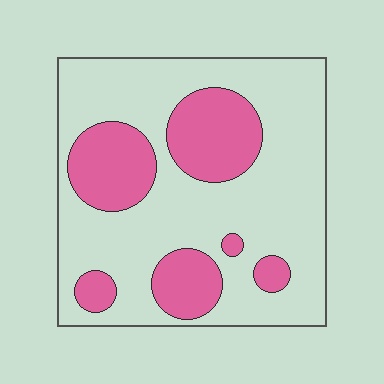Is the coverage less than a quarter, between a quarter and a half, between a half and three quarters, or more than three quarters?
Between a quarter and a half.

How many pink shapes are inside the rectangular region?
6.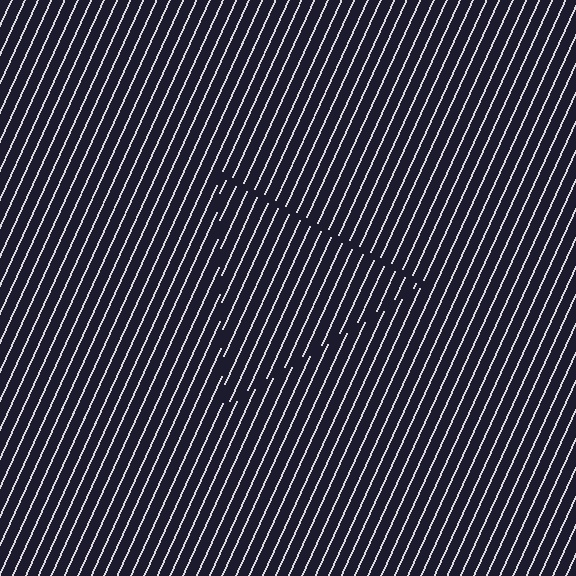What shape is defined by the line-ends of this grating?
An illusory triangle. The interior of the shape contains the same grating, shifted by half a period — the contour is defined by the phase discontinuity where line-ends from the inner and outer gratings abut.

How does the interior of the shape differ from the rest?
The interior of the shape contains the same grating, shifted by half a period — the contour is defined by the phase discontinuity where line-ends from the inner and outer gratings abut.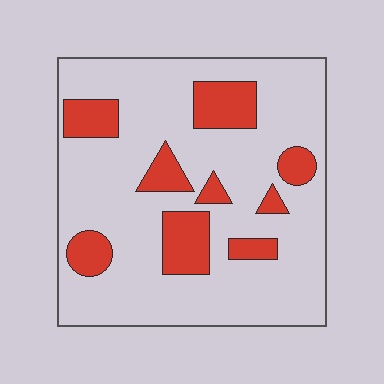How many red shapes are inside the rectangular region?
9.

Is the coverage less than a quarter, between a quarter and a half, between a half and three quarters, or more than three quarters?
Less than a quarter.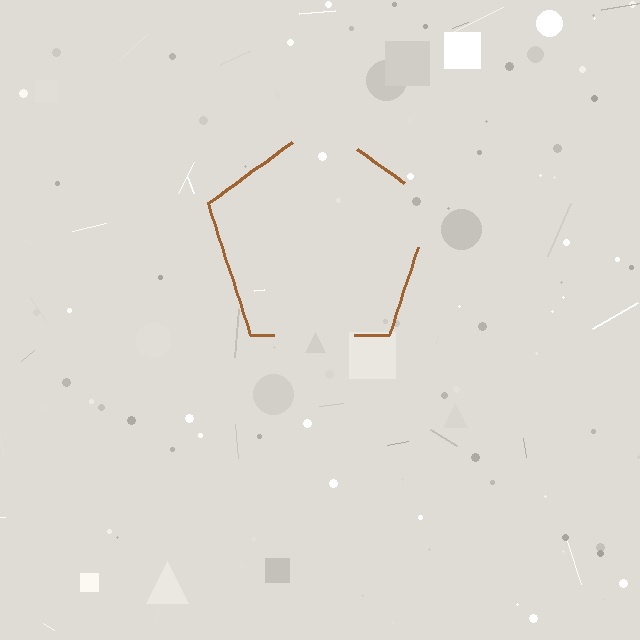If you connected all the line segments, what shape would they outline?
They would outline a pentagon.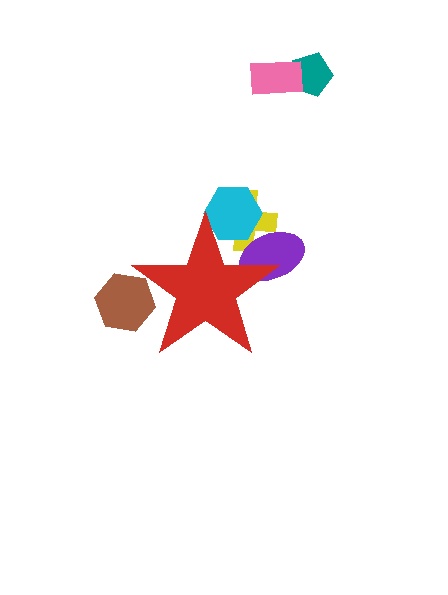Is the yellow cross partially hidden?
Yes, the yellow cross is partially hidden behind the red star.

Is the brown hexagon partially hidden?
Yes, the brown hexagon is partially hidden behind the red star.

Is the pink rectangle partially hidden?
No, the pink rectangle is fully visible.